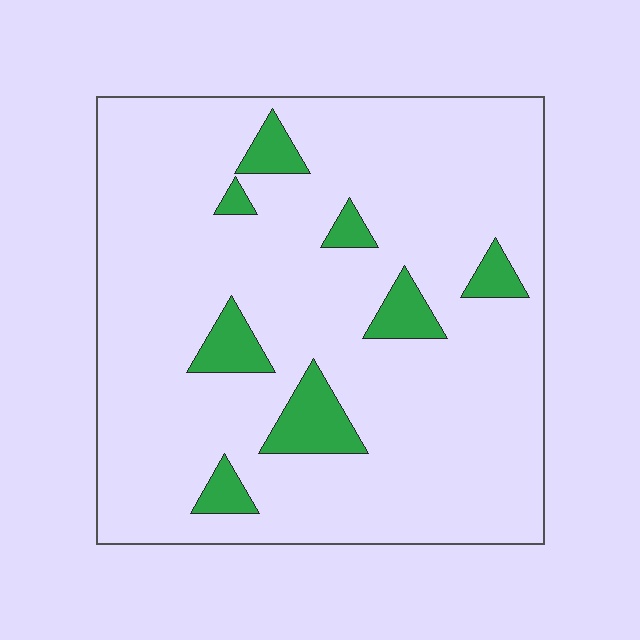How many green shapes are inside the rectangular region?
8.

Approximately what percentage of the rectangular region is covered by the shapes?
Approximately 10%.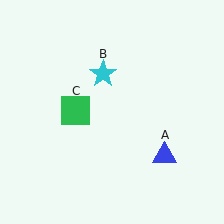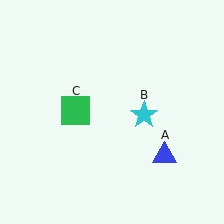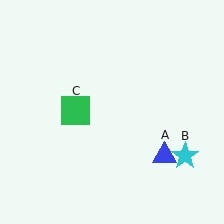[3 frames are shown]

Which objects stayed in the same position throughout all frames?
Blue triangle (object A) and green square (object C) remained stationary.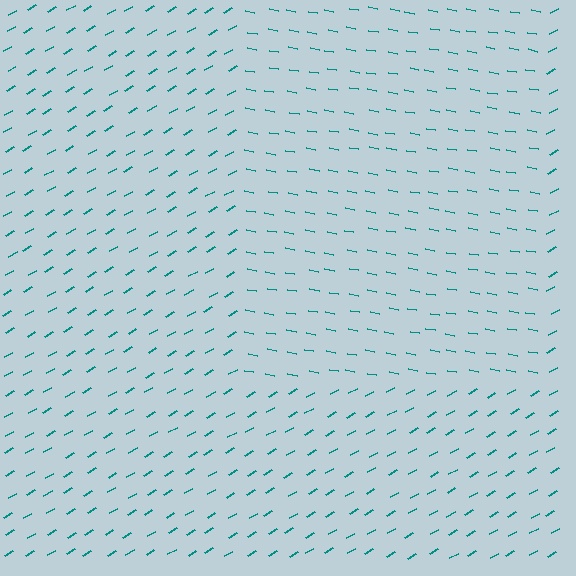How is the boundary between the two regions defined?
The boundary is defined purely by a change in line orientation (approximately 40 degrees difference). All lines are the same color and thickness.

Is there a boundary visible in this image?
Yes, there is a texture boundary formed by a change in line orientation.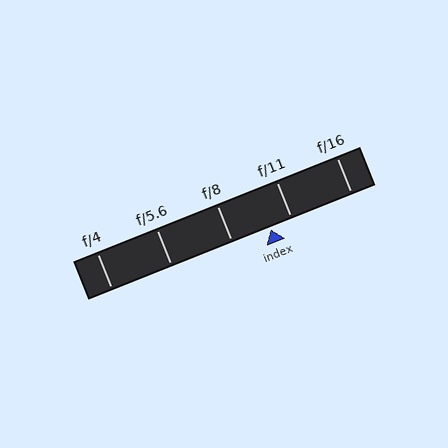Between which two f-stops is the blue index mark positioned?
The index mark is between f/8 and f/11.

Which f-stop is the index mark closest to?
The index mark is closest to f/11.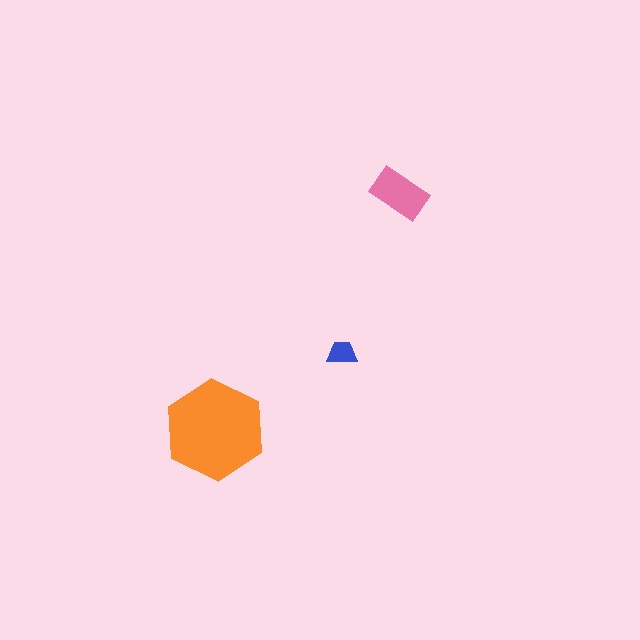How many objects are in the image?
There are 3 objects in the image.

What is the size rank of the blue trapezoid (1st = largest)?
3rd.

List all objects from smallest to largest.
The blue trapezoid, the pink rectangle, the orange hexagon.